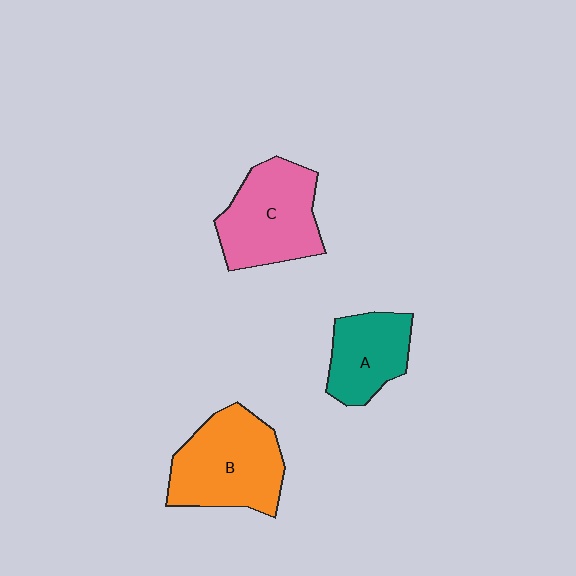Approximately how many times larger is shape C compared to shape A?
Approximately 1.4 times.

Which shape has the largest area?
Shape B (orange).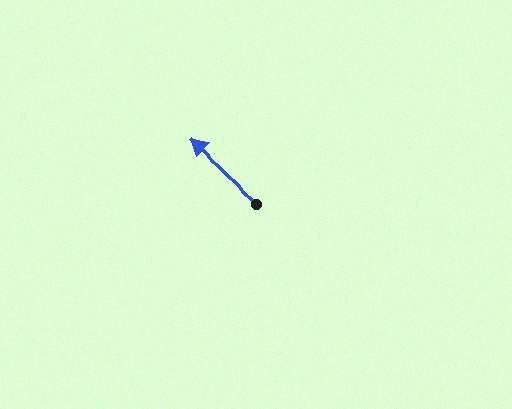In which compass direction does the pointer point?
Northwest.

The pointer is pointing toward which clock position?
Roughly 10 o'clock.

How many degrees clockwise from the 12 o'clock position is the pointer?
Approximately 314 degrees.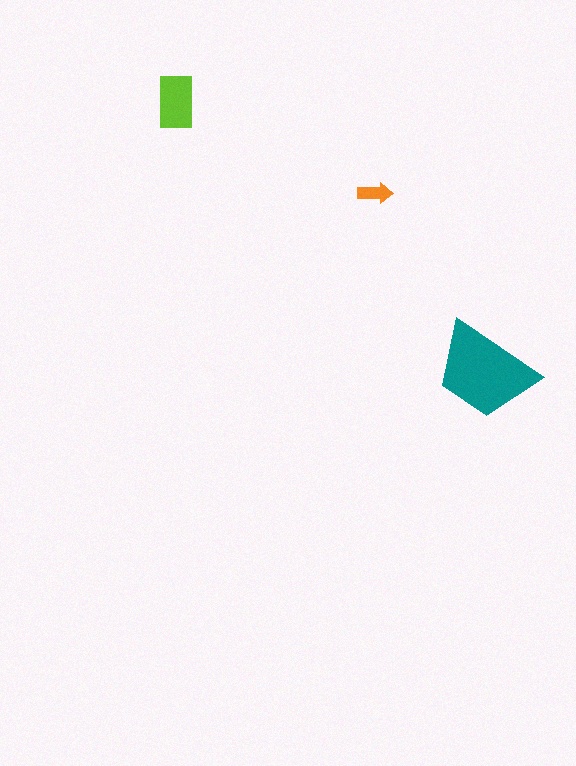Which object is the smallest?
The orange arrow.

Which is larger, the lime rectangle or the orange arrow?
The lime rectangle.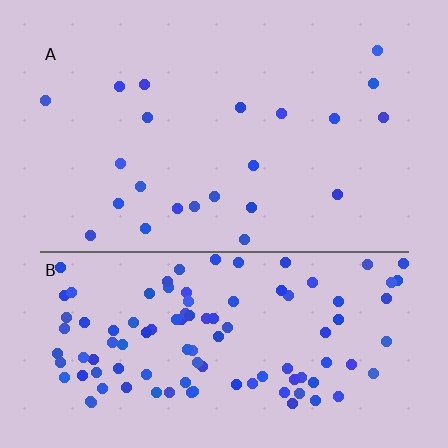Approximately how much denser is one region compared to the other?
Approximately 4.9× — region B over region A.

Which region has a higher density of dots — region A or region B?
B (the bottom).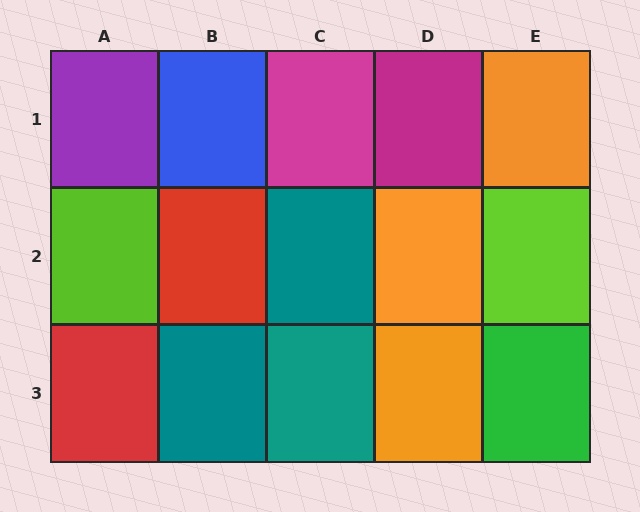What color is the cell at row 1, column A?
Purple.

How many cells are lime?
2 cells are lime.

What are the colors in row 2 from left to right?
Lime, red, teal, orange, lime.